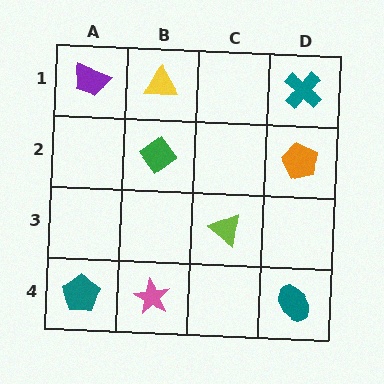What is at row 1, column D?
A teal cross.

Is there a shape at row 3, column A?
No, that cell is empty.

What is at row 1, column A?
A purple trapezoid.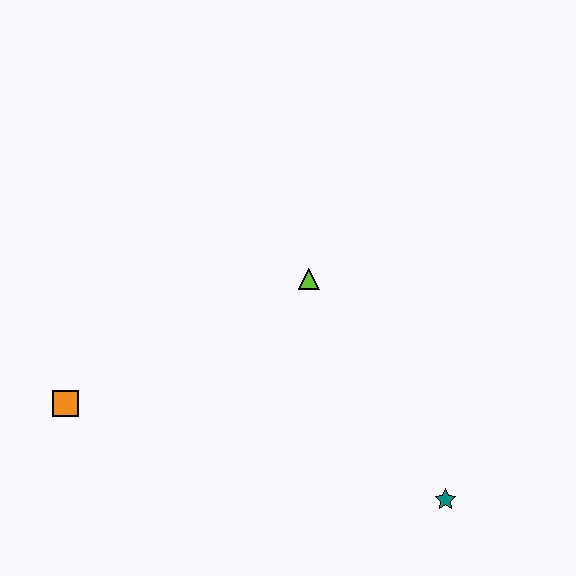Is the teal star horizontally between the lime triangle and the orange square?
No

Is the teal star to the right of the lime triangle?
Yes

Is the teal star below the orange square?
Yes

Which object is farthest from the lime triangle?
The orange square is farthest from the lime triangle.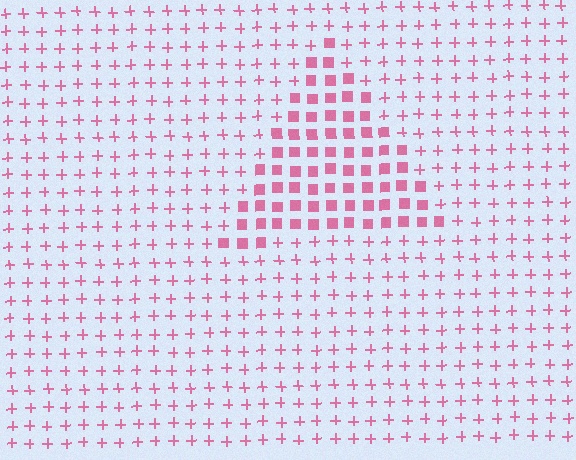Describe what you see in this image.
The image is filled with small pink elements arranged in a uniform grid. A triangle-shaped region contains squares, while the surrounding area contains plus signs. The boundary is defined purely by the change in element shape.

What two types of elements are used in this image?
The image uses squares inside the triangle region and plus signs outside it.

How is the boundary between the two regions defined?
The boundary is defined by a change in element shape: squares inside vs. plus signs outside. All elements share the same color and spacing.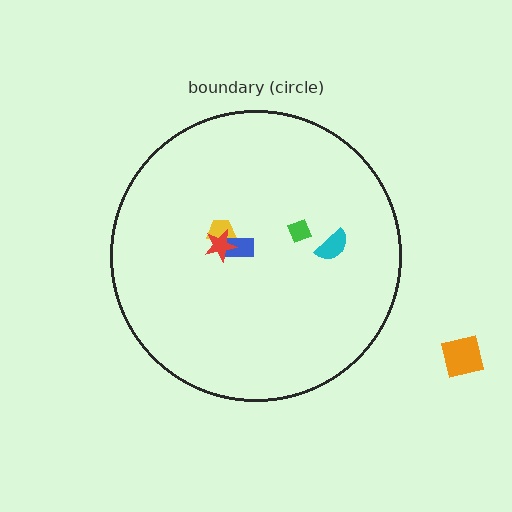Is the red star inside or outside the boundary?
Inside.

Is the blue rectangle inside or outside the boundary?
Inside.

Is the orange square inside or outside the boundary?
Outside.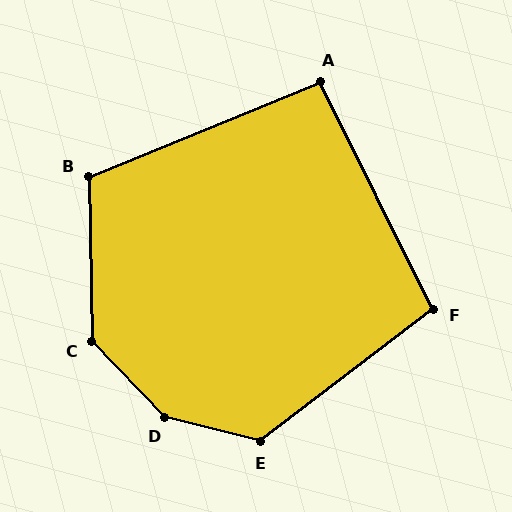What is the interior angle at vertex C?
Approximately 137 degrees (obtuse).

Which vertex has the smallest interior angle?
A, at approximately 94 degrees.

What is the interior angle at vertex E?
Approximately 129 degrees (obtuse).